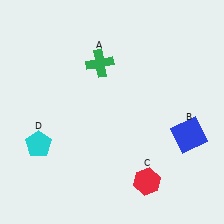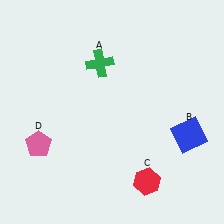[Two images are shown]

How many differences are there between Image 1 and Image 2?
There is 1 difference between the two images.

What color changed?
The pentagon (D) changed from cyan in Image 1 to pink in Image 2.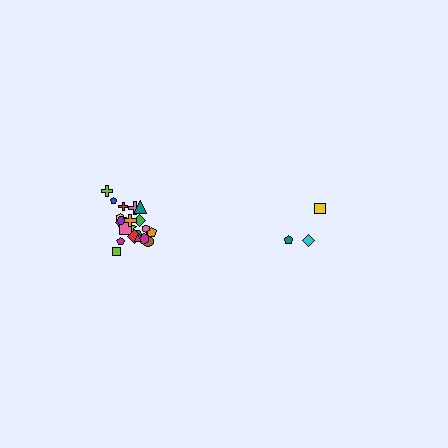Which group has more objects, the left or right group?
The left group.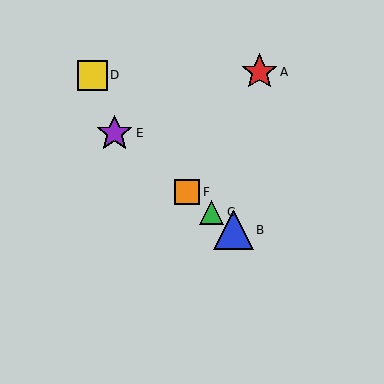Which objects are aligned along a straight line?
Objects B, C, E, F are aligned along a straight line.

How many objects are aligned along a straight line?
4 objects (B, C, E, F) are aligned along a straight line.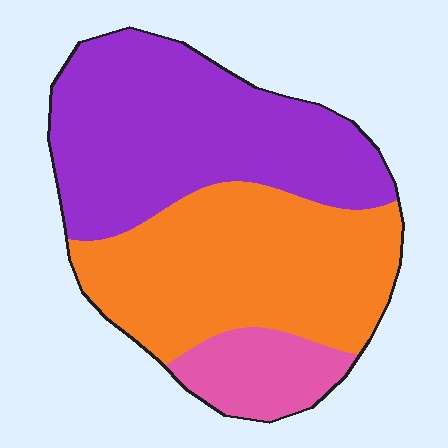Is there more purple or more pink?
Purple.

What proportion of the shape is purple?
Purple takes up between a quarter and a half of the shape.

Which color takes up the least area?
Pink, at roughly 10%.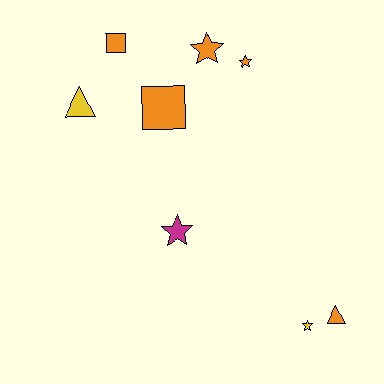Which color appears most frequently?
Orange, with 5 objects.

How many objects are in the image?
There are 8 objects.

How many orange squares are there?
There are 2 orange squares.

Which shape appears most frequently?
Star, with 4 objects.